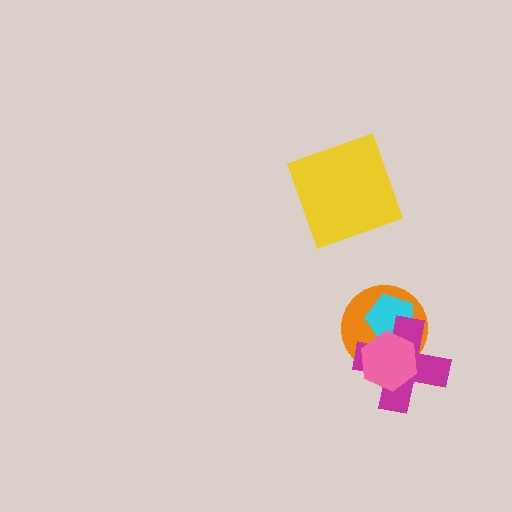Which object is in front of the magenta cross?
The pink hexagon is in front of the magenta cross.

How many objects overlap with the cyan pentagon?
3 objects overlap with the cyan pentagon.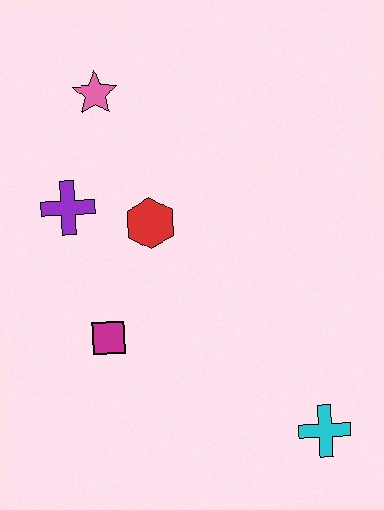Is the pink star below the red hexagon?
No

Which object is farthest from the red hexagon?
The cyan cross is farthest from the red hexagon.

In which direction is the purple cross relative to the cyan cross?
The purple cross is to the left of the cyan cross.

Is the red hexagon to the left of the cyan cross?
Yes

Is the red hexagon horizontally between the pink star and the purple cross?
No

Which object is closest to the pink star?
The purple cross is closest to the pink star.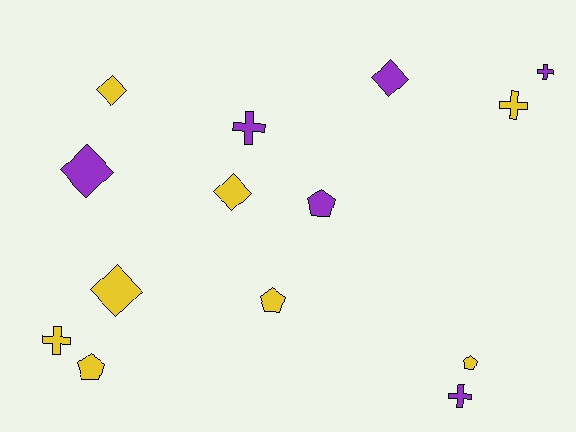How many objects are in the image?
There are 14 objects.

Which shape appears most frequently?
Cross, with 5 objects.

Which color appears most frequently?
Yellow, with 8 objects.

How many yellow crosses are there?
There are 2 yellow crosses.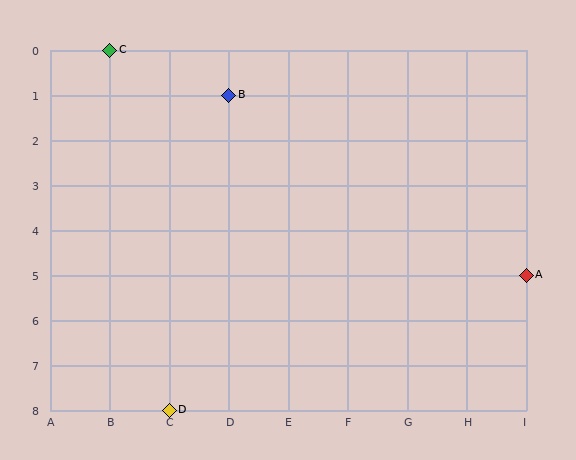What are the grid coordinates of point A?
Point A is at grid coordinates (I, 5).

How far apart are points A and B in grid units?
Points A and B are 5 columns and 4 rows apart (about 6.4 grid units diagonally).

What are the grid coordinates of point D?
Point D is at grid coordinates (C, 8).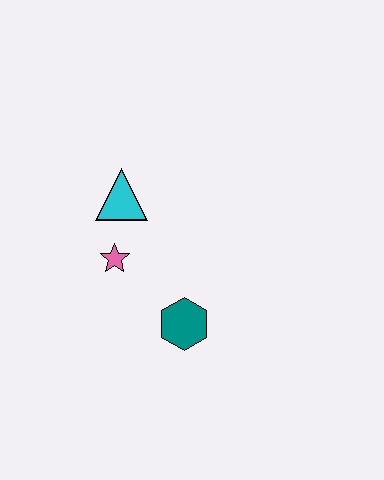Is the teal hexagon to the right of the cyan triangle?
Yes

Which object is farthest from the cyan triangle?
The teal hexagon is farthest from the cyan triangle.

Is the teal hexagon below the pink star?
Yes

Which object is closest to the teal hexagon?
The pink star is closest to the teal hexagon.